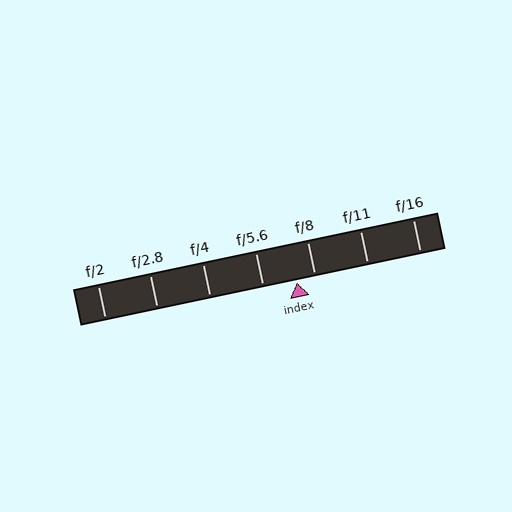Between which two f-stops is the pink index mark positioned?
The index mark is between f/5.6 and f/8.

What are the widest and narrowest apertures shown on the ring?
The widest aperture shown is f/2 and the narrowest is f/16.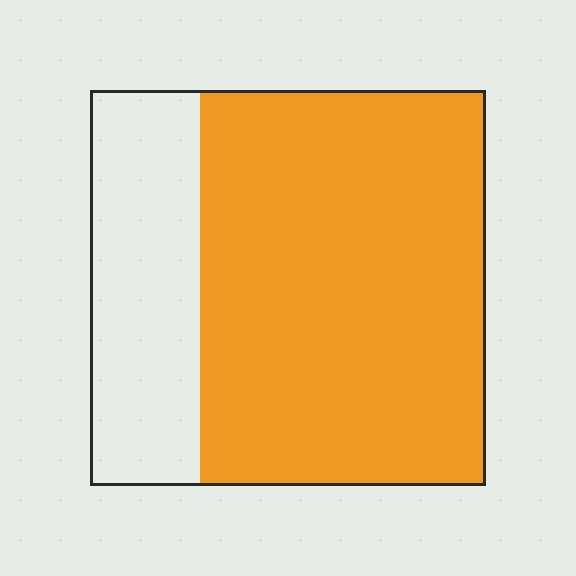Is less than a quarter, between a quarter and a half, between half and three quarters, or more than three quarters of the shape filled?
Between half and three quarters.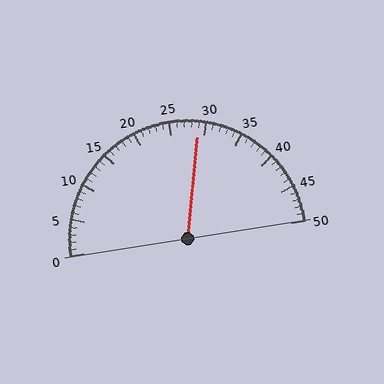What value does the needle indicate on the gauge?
The needle indicates approximately 29.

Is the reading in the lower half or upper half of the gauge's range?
The reading is in the upper half of the range (0 to 50).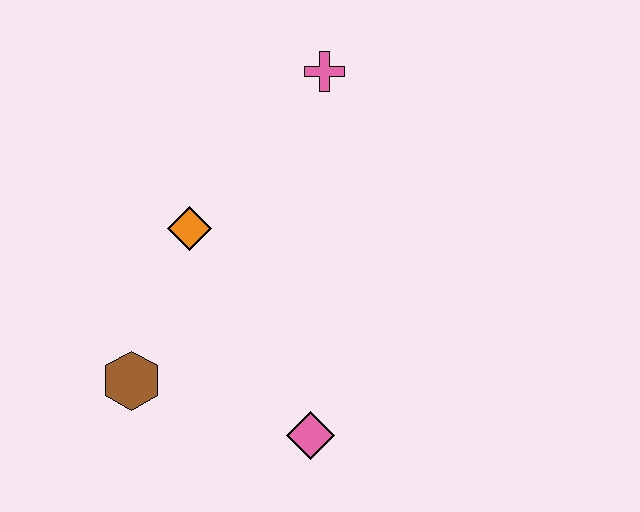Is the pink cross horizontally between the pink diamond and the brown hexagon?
No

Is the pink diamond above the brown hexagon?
No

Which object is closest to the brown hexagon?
The orange diamond is closest to the brown hexagon.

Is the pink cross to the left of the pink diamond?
No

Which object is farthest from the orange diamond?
The pink diamond is farthest from the orange diamond.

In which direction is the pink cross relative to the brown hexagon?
The pink cross is above the brown hexagon.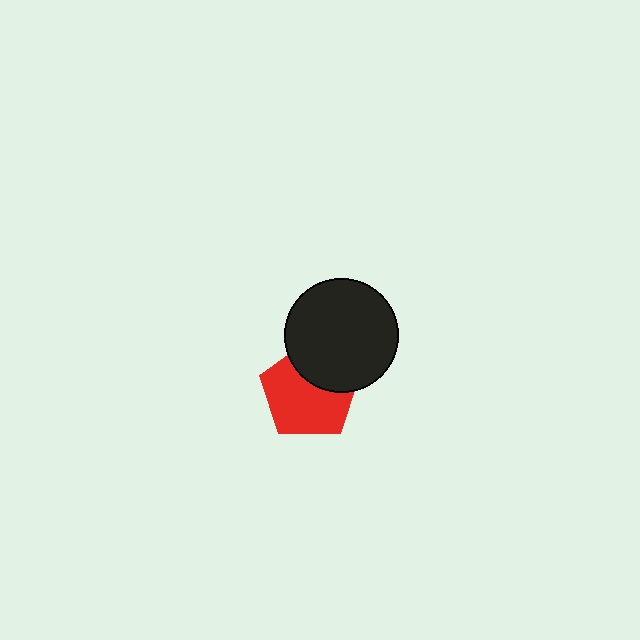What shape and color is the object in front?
The object in front is a black circle.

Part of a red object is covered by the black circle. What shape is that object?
It is a pentagon.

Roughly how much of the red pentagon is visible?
Most of it is visible (roughly 67%).